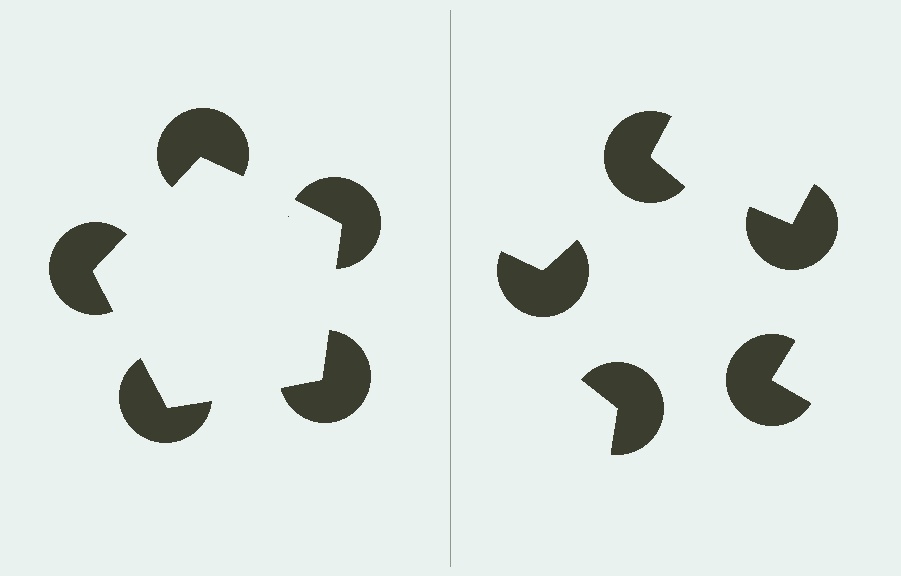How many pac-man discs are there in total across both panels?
10 — 5 on each side.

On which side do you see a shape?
An illusory pentagon appears on the left side. On the right side the wedge cuts are rotated, so no coherent shape forms.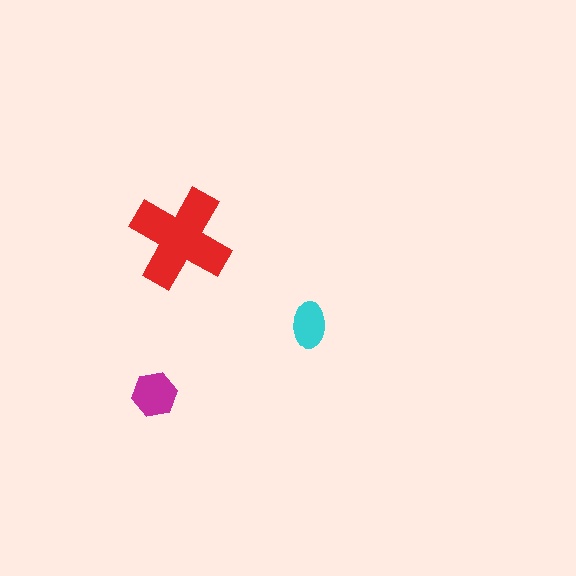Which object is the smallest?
The cyan ellipse.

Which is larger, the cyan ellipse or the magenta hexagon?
The magenta hexagon.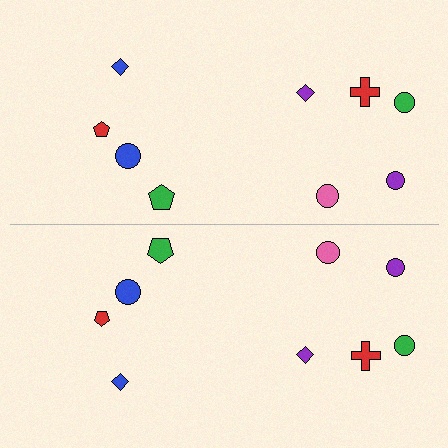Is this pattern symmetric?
Yes, this pattern has bilateral (reflection) symmetry.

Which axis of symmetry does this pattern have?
The pattern has a horizontal axis of symmetry running through the center of the image.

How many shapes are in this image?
There are 18 shapes in this image.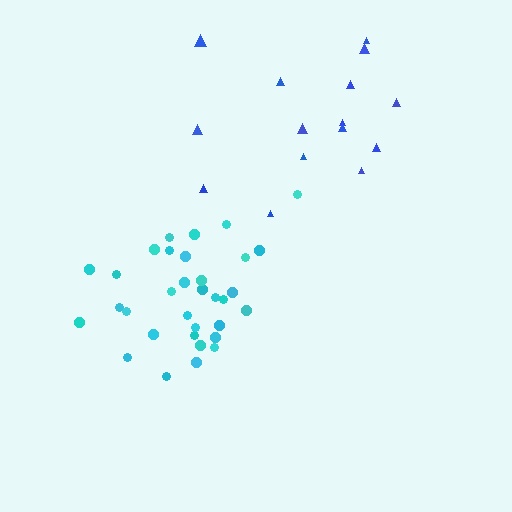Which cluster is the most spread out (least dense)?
Blue.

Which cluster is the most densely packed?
Cyan.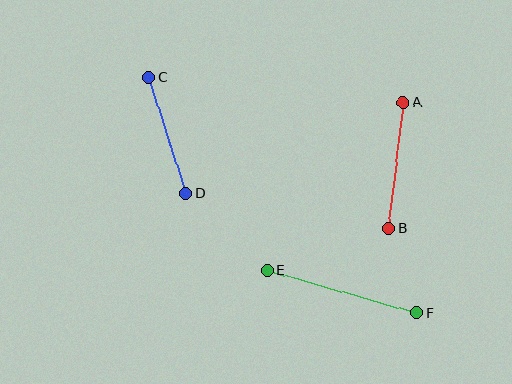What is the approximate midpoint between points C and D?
The midpoint is at approximately (167, 135) pixels.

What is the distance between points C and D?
The distance is approximately 122 pixels.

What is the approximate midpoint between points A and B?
The midpoint is at approximately (396, 166) pixels.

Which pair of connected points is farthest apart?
Points E and F are farthest apart.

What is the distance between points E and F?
The distance is approximately 155 pixels.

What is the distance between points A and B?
The distance is approximately 126 pixels.